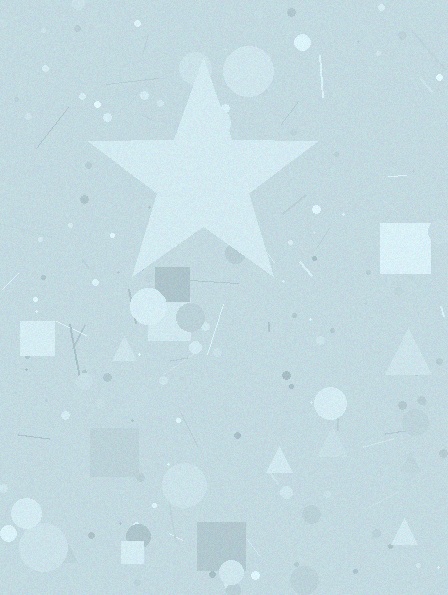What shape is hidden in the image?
A star is hidden in the image.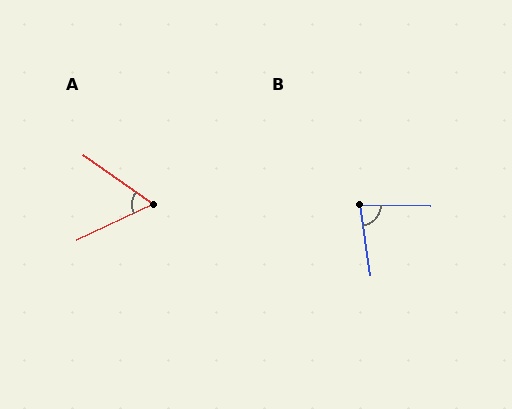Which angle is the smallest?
A, at approximately 61 degrees.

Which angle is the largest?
B, at approximately 81 degrees.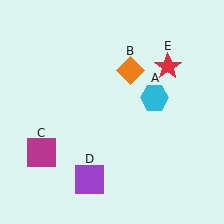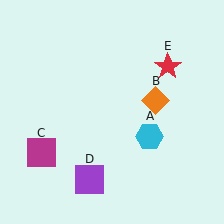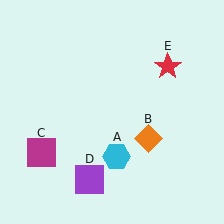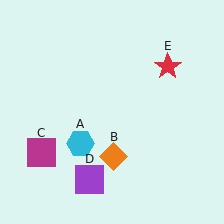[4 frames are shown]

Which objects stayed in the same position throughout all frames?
Magenta square (object C) and purple square (object D) and red star (object E) remained stationary.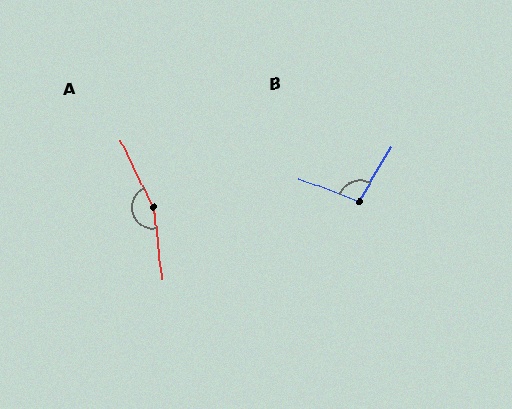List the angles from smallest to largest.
B (100°), A (161°).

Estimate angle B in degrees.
Approximately 100 degrees.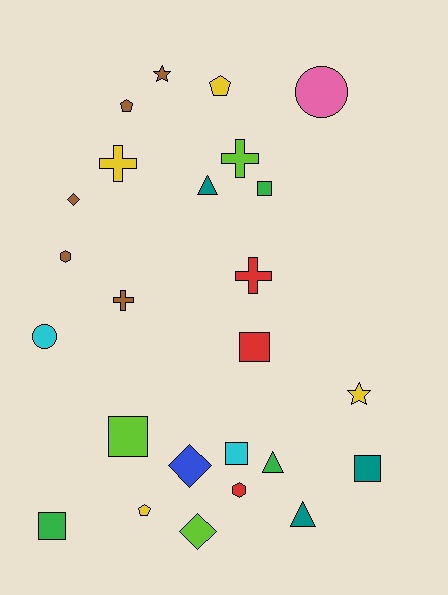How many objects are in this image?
There are 25 objects.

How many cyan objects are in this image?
There are 2 cyan objects.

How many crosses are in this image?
There are 4 crosses.